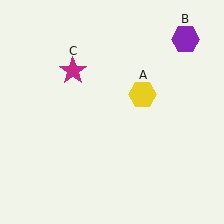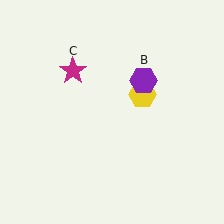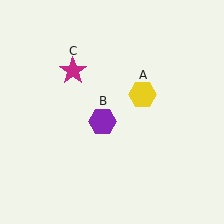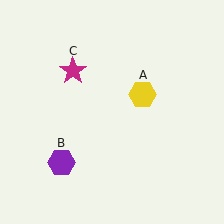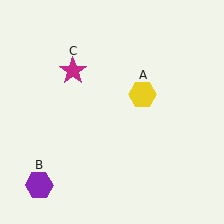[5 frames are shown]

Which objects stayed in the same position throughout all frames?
Yellow hexagon (object A) and magenta star (object C) remained stationary.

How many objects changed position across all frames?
1 object changed position: purple hexagon (object B).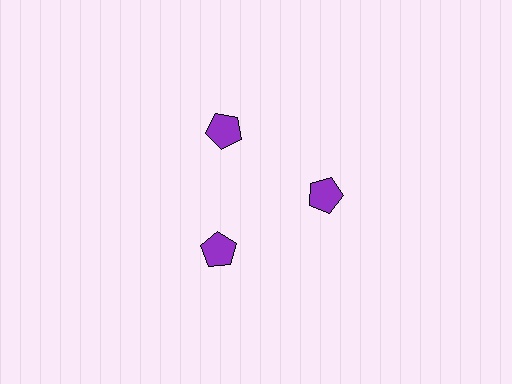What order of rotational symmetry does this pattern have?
This pattern has 3-fold rotational symmetry.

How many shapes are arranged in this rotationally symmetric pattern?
There are 3 shapes, arranged in 3 groups of 1.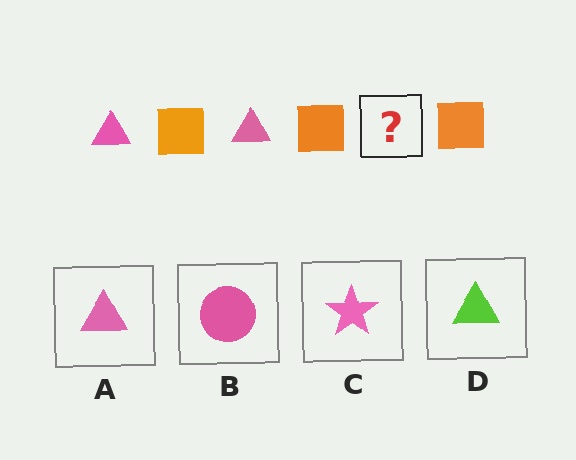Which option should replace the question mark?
Option A.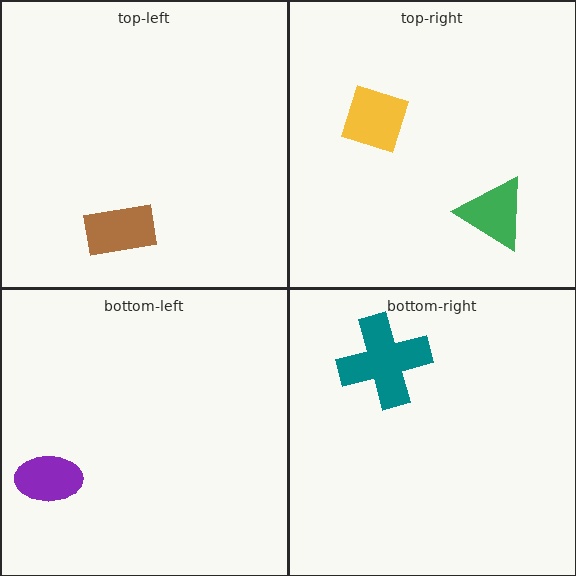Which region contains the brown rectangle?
The top-left region.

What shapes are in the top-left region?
The brown rectangle.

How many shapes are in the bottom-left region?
1.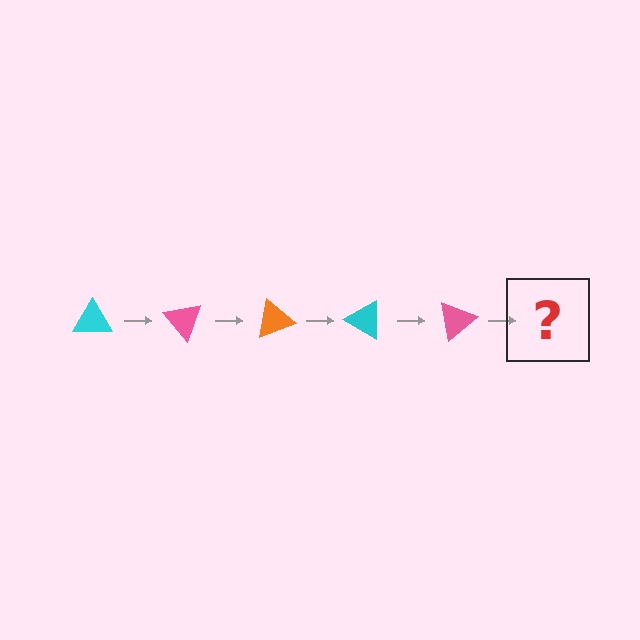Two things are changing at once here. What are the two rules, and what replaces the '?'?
The two rules are that it rotates 50 degrees each step and the color cycles through cyan, pink, and orange. The '?' should be an orange triangle, rotated 250 degrees from the start.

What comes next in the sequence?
The next element should be an orange triangle, rotated 250 degrees from the start.